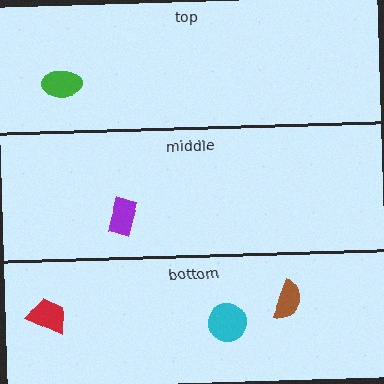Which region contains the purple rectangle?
The middle region.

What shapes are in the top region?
The green ellipse.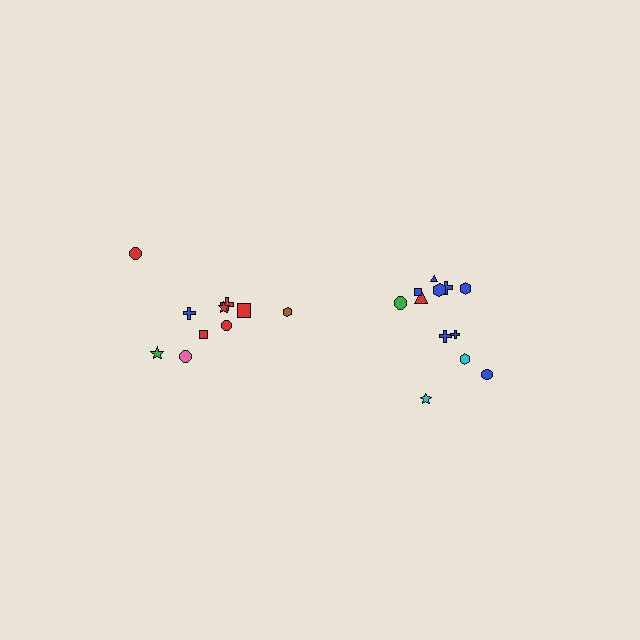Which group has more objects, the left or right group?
The right group.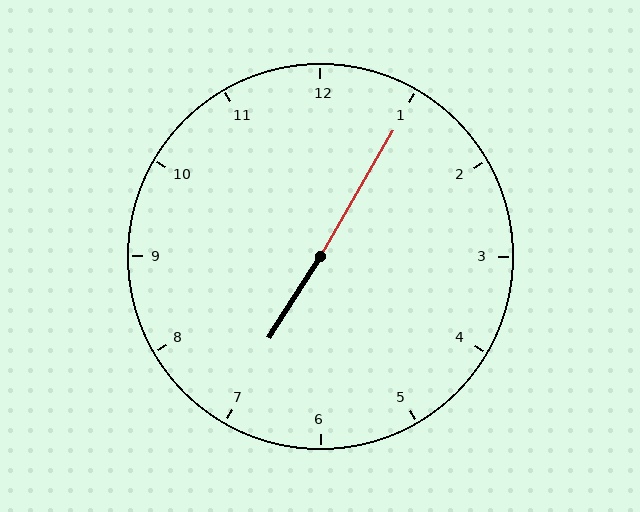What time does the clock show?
7:05.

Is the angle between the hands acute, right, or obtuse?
It is obtuse.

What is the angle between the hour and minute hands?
Approximately 178 degrees.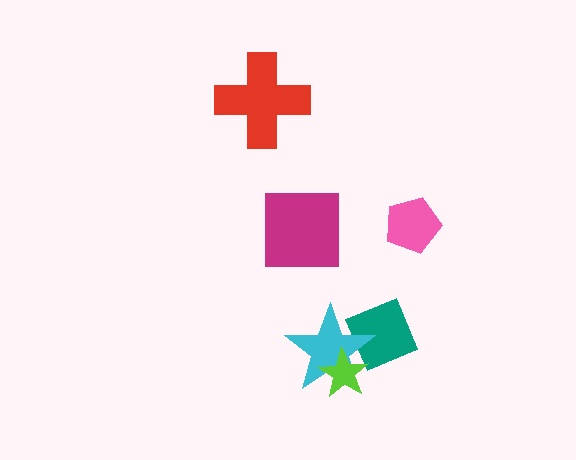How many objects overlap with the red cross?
0 objects overlap with the red cross.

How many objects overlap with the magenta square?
0 objects overlap with the magenta square.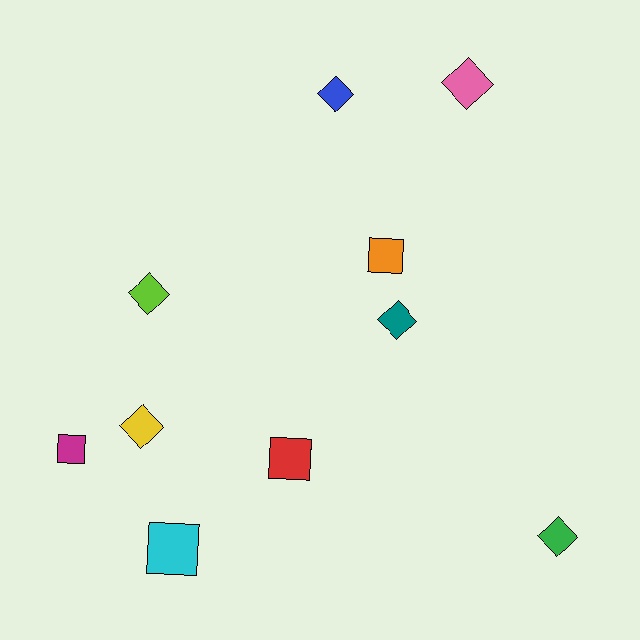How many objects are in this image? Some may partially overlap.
There are 10 objects.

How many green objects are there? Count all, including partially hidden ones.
There is 1 green object.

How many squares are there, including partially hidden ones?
There are 4 squares.